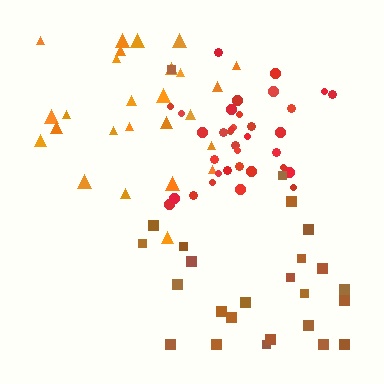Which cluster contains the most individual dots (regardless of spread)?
Red (35).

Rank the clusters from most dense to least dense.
red, orange, brown.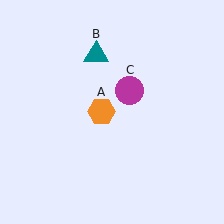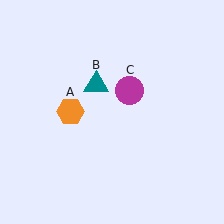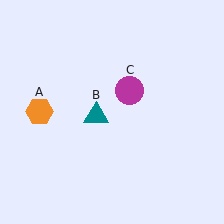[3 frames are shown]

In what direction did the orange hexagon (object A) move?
The orange hexagon (object A) moved left.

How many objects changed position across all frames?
2 objects changed position: orange hexagon (object A), teal triangle (object B).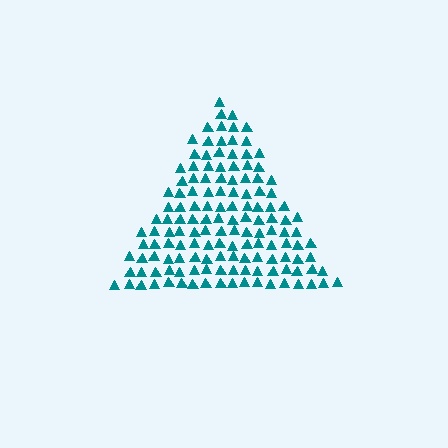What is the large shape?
The large shape is a triangle.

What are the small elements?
The small elements are triangles.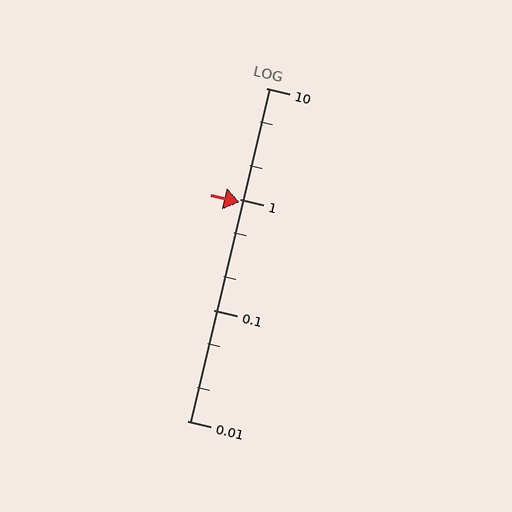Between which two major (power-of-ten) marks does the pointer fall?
The pointer is between 0.1 and 1.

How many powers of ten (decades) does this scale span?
The scale spans 3 decades, from 0.01 to 10.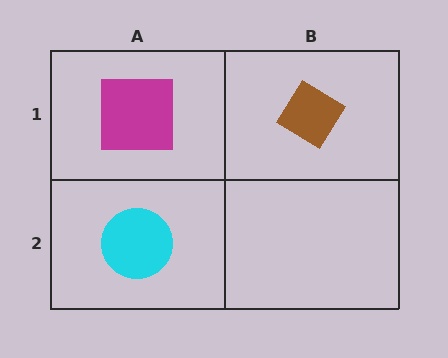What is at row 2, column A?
A cyan circle.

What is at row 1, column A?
A magenta square.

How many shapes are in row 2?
1 shape.